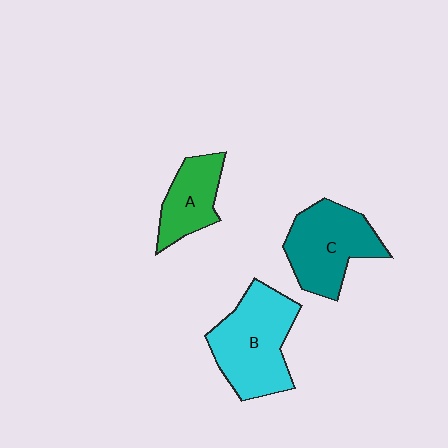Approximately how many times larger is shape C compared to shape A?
Approximately 1.5 times.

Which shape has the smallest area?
Shape A (green).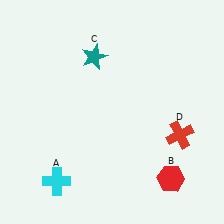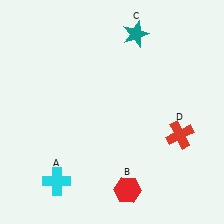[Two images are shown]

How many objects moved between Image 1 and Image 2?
2 objects moved between the two images.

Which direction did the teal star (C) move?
The teal star (C) moved right.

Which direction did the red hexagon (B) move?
The red hexagon (B) moved left.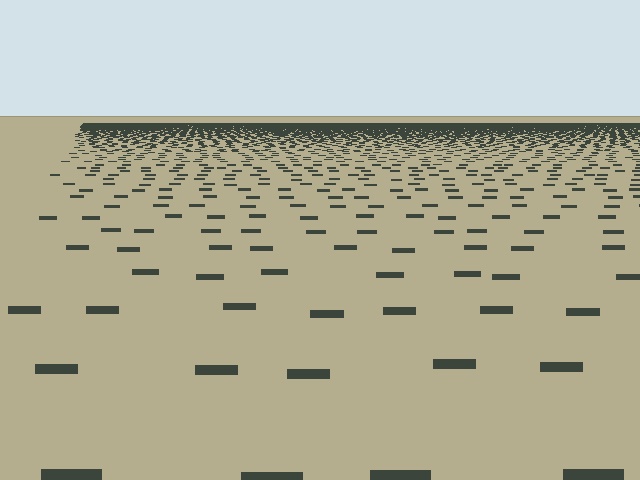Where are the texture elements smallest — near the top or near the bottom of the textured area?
Near the top.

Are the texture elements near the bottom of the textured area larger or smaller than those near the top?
Larger. Near the bottom, elements are closer to the viewer and appear at a bigger on-screen size.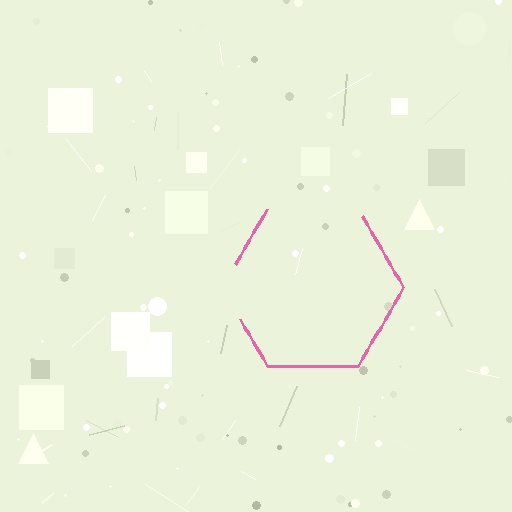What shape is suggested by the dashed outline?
The dashed outline suggests a hexagon.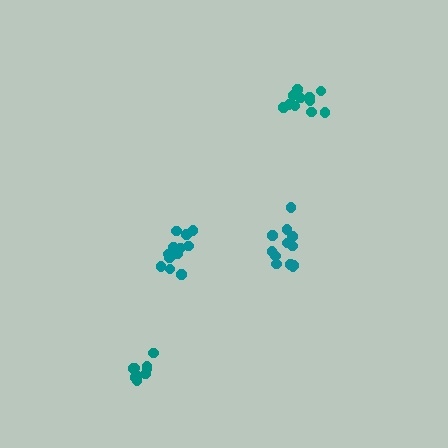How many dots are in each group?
Group 1: 12 dots, Group 2: 12 dots, Group 3: 12 dots, Group 4: 9 dots (45 total).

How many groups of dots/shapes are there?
There are 4 groups.